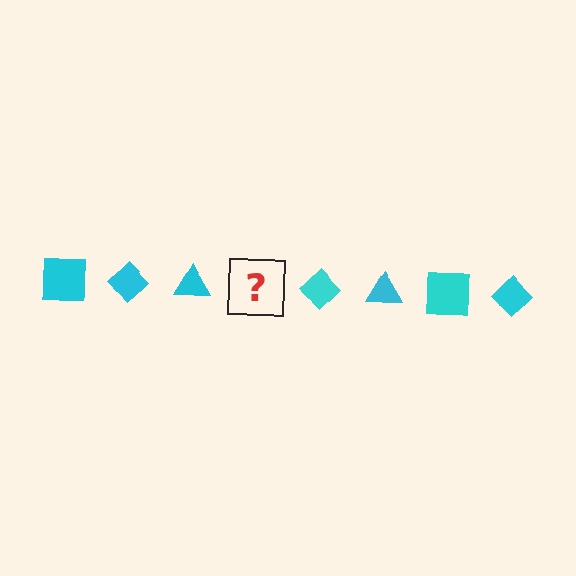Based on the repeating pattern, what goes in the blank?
The blank should be a cyan square.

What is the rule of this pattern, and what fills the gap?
The rule is that the pattern cycles through square, diamond, triangle shapes in cyan. The gap should be filled with a cyan square.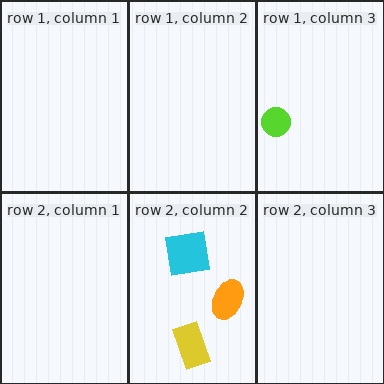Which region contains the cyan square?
The row 2, column 2 region.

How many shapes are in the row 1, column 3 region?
1.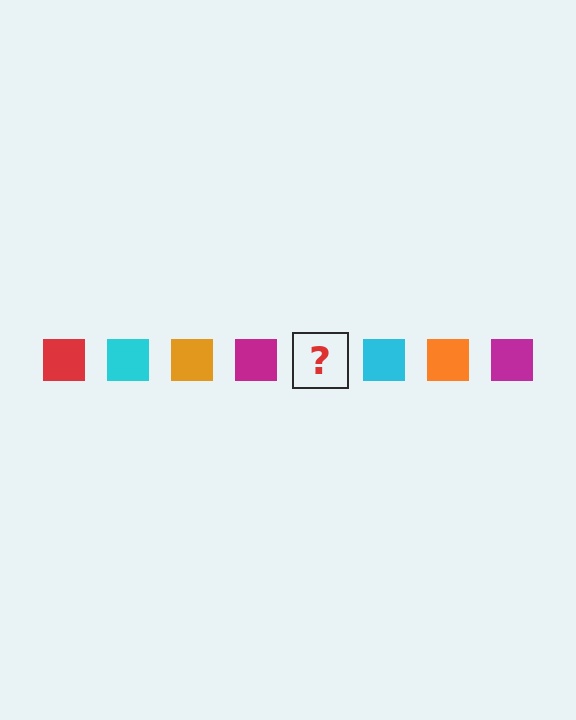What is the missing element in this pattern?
The missing element is a red square.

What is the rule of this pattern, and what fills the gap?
The rule is that the pattern cycles through red, cyan, orange, magenta squares. The gap should be filled with a red square.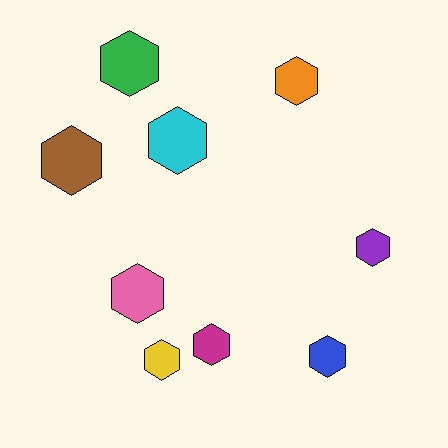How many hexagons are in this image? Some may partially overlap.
There are 9 hexagons.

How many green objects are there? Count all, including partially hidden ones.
There is 1 green object.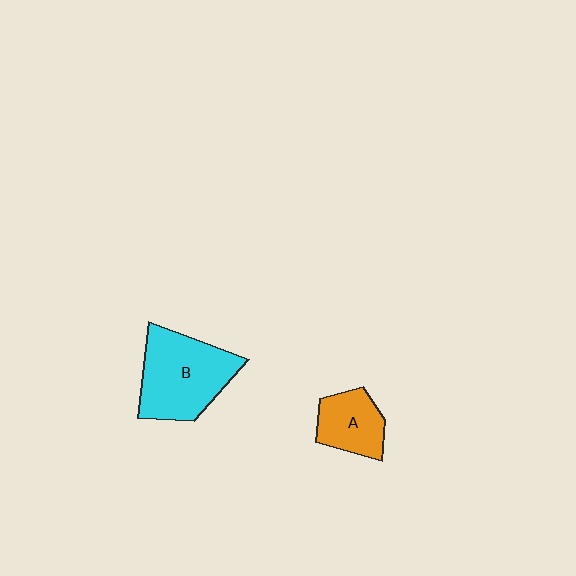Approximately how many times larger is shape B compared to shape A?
Approximately 1.8 times.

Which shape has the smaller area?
Shape A (orange).